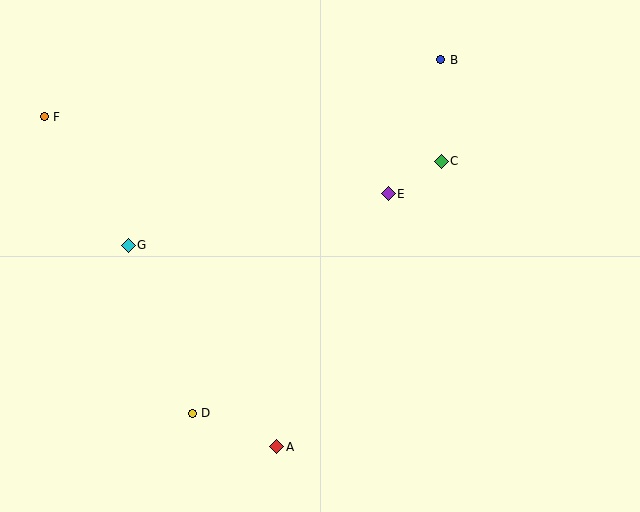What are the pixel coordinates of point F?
Point F is at (44, 117).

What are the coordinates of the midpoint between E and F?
The midpoint between E and F is at (216, 155).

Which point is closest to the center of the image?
Point E at (388, 194) is closest to the center.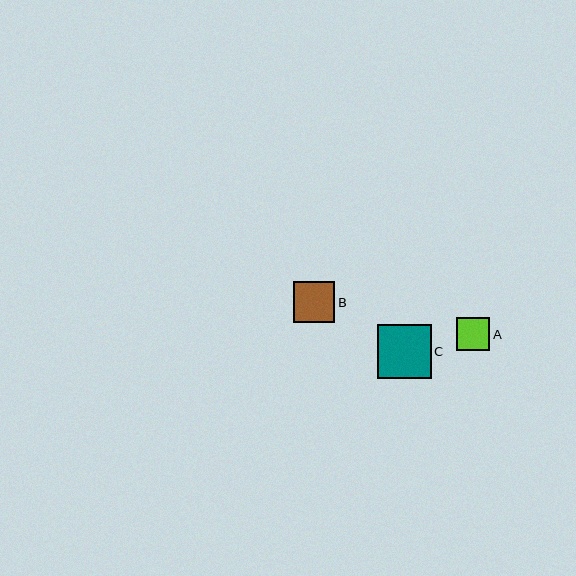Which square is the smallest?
Square A is the smallest with a size of approximately 33 pixels.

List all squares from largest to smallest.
From largest to smallest: C, B, A.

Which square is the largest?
Square C is the largest with a size of approximately 54 pixels.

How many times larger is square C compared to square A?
Square C is approximately 1.6 times the size of square A.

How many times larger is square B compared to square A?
Square B is approximately 1.2 times the size of square A.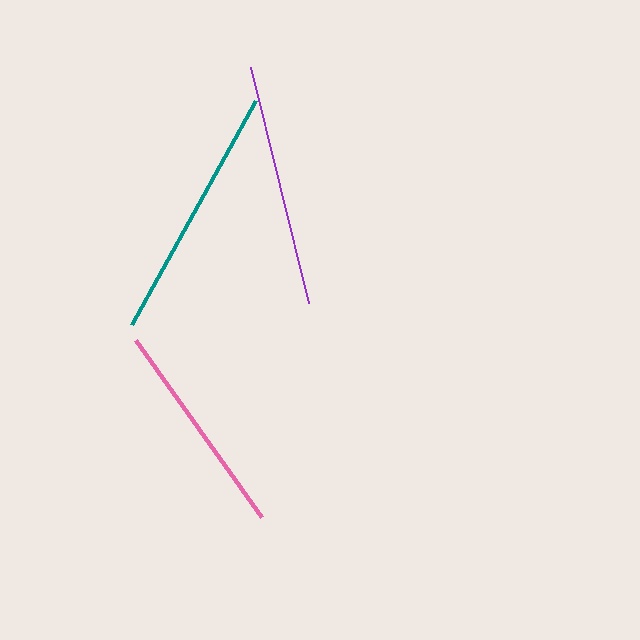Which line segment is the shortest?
The pink line is the shortest at approximately 218 pixels.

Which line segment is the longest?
The teal line is the longest at approximately 256 pixels.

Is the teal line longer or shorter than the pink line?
The teal line is longer than the pink line.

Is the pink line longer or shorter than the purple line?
The purple line is longer than the pink line.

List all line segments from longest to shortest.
From longest to shortest: teal, purple, pink.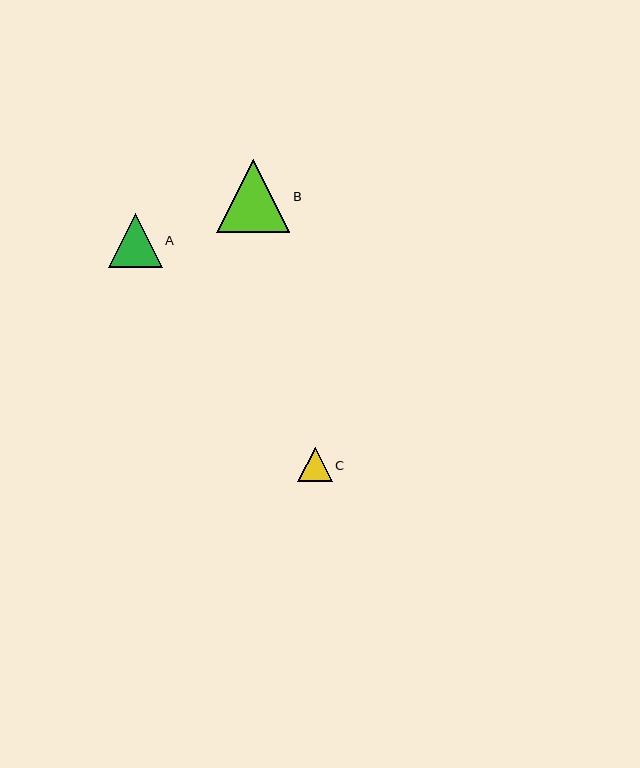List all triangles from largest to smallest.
From largest to smallest: B, A, C.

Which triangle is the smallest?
Triangle C is the smallest with a size of approximately 34 pixels.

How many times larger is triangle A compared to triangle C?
Triangle A is approximately 1.6 times the size of triangle C.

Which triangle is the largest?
Triangle B is the largest with a size of approximately 73 pixels.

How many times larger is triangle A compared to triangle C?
Triangle A is approximately 1.6 times the size of triangle C.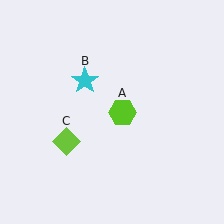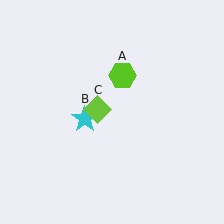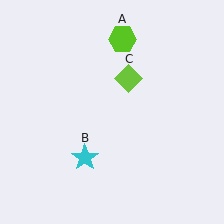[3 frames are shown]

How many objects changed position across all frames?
3 objects changed position: lime hexagon (object A), cyan star (object B), lime diamond (object C).